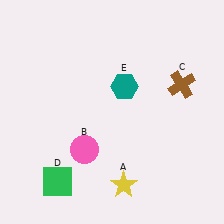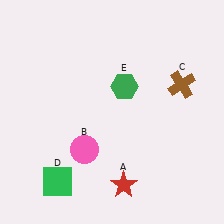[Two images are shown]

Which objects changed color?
A changed from yellow to red. E changed from teal to green.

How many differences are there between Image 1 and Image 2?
There are 2 differences between the two images.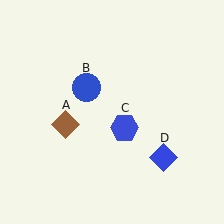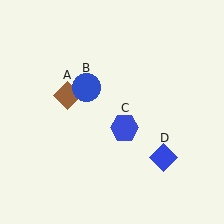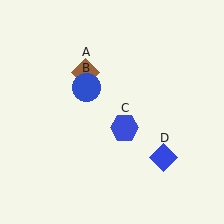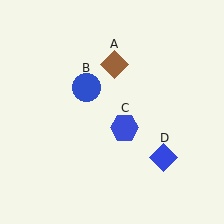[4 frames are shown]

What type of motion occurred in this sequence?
The brown diamond (object A) rotated clockwise around the center of the scene.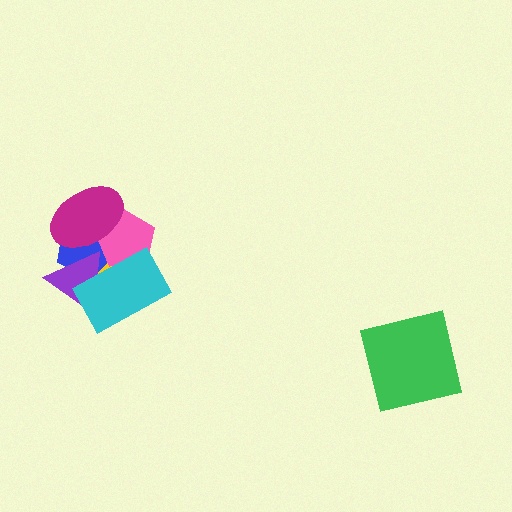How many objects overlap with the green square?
0 objects overlap with the green square.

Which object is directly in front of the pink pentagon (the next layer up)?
The magenta ellipse is directly in front of the pink pentagon.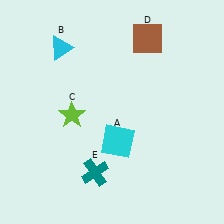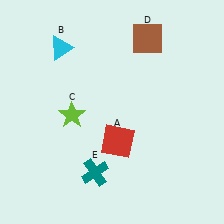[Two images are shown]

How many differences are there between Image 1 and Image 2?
There is 1 difference between the two images.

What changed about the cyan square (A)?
In Image 1, A is cyan. In Image 2, it changed to red.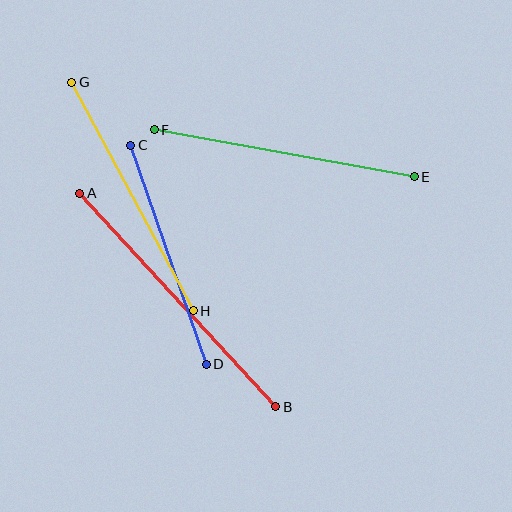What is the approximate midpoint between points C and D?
The midpoint is at approximately (169, 255) pixels.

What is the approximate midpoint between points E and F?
The midpoint is at approximately (284, 153) pixels.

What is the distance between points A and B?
The distance is approximately 290 pixels.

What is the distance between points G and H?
The distance is approximately 259 pixels.